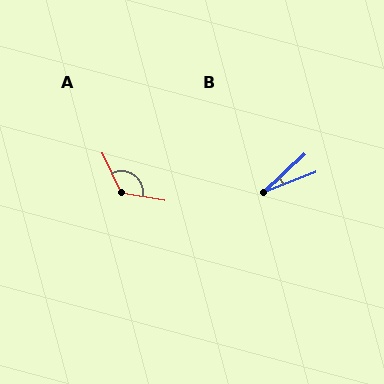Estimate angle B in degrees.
Approximately 22 degrees.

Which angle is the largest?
A, at approximately 126 degrees.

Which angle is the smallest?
B, at approximately 22 degrees.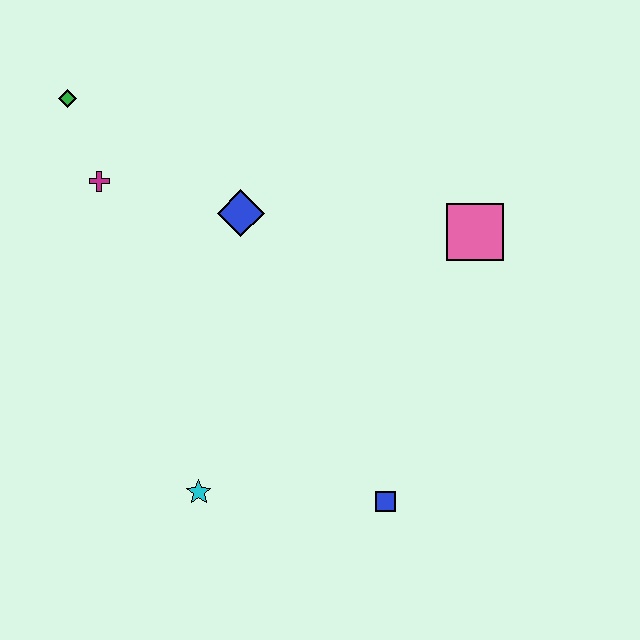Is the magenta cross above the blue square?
Yes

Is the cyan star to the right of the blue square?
No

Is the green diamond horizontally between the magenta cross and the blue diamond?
No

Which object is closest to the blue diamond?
The magenta cross is closest to the blue diamond.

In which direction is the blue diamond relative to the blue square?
The blue diamond is above the blue square.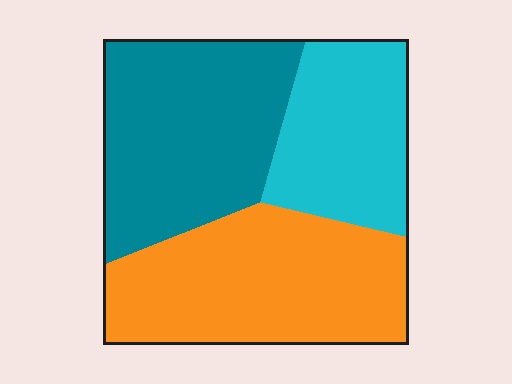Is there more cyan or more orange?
Orange.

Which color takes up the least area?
Cyan, at roughly 25%.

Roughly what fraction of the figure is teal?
Teal takes up about three eighths (3/8) of the figure.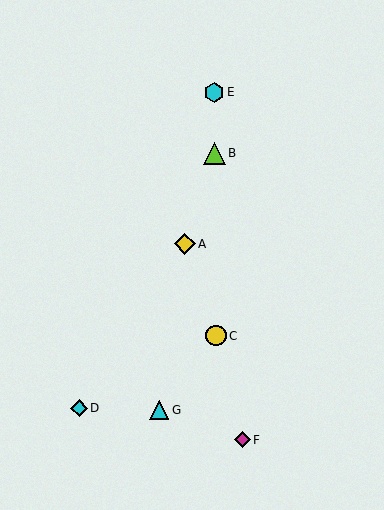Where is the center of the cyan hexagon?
The center of the cyan hexagon is at (214, 92).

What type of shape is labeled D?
Shape D is a cyan diamond.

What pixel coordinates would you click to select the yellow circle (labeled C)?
Click at (216, 336) to select the yellow circle C.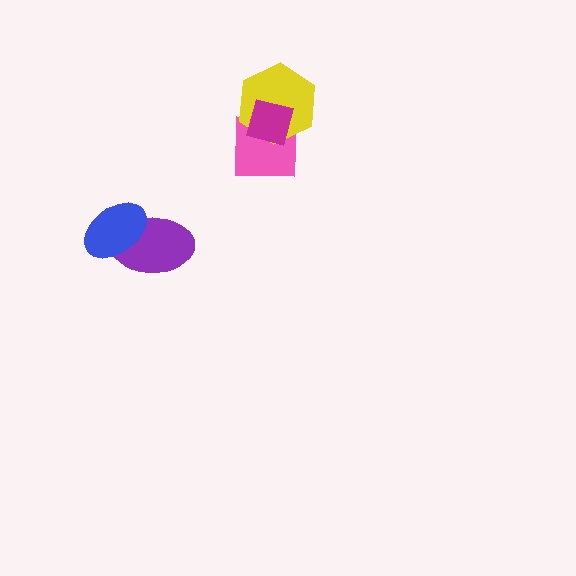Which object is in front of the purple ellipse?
The blue ellipse is in front of the purple ellipse.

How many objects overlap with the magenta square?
2 objects overlap with the magenta square.